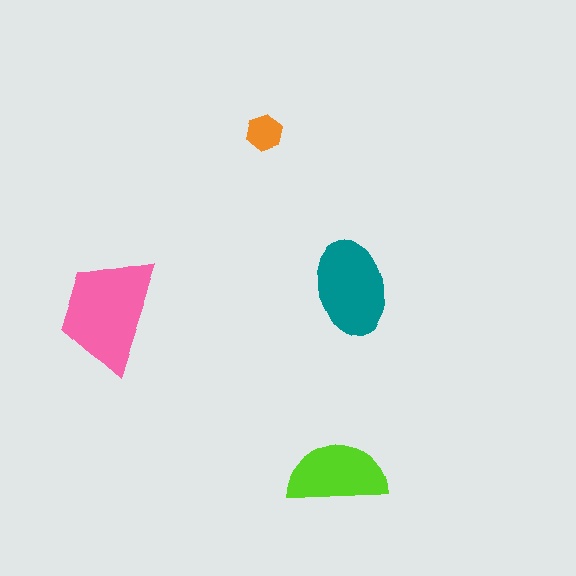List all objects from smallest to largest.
The orange hexagon, the lime semicircle, the teal ellipse, the pink trapezoid.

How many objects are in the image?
There are 4 objects in the image.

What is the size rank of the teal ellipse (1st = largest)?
2nd.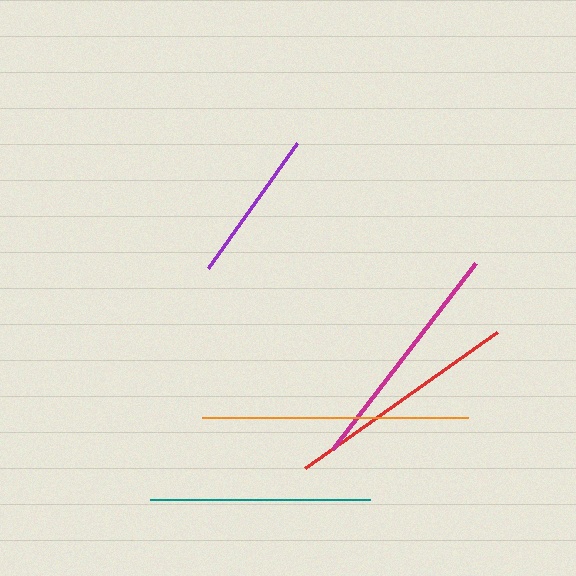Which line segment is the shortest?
The purple line is the shortest at approximately 154 pixels.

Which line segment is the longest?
The orange line is the longest at approximately 266 pixels.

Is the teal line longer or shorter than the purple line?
The teal line is longer than the purple line.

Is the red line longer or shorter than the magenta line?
The red line is longer than the magenta line.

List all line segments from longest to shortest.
From longest to shortest: orange, red, magenta, teal, purple.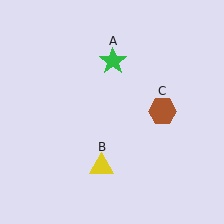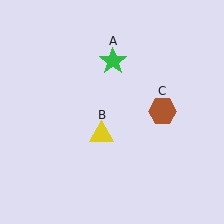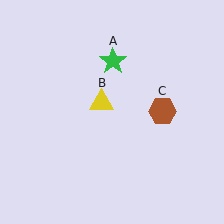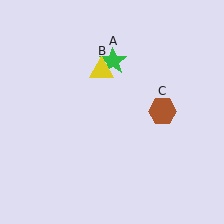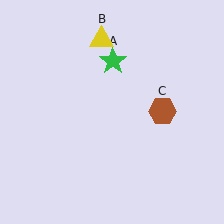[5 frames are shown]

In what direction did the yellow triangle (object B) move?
The yellow triangle (object B) moved up.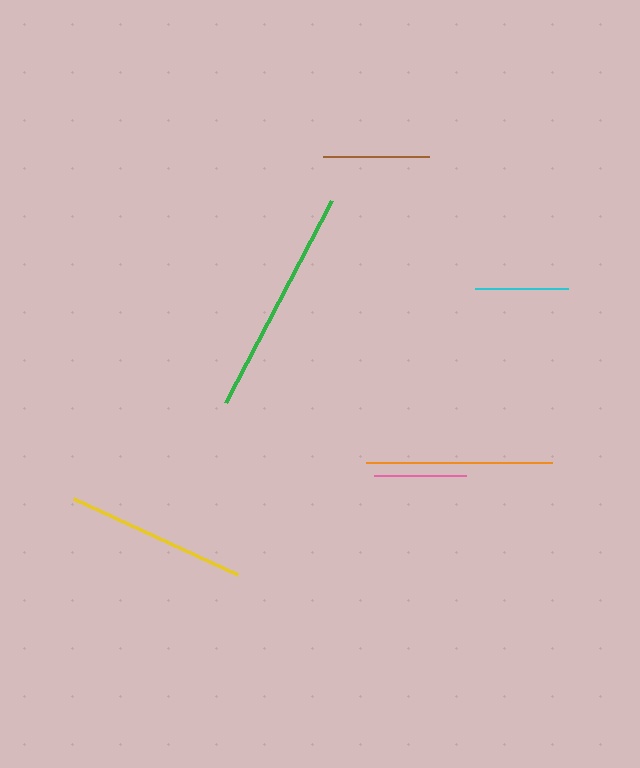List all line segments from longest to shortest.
From longest to shortest: green, orange, yellow, brown, cyan, pink.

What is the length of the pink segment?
The pink segment is approximately 92 pixels long.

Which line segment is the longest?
The green line is the longest at approximately 227 pixels.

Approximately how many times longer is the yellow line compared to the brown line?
The yellow line is approximately 1.7 times the length of the brown line.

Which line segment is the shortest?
The pink line is the shortest at approximately 92 pixels.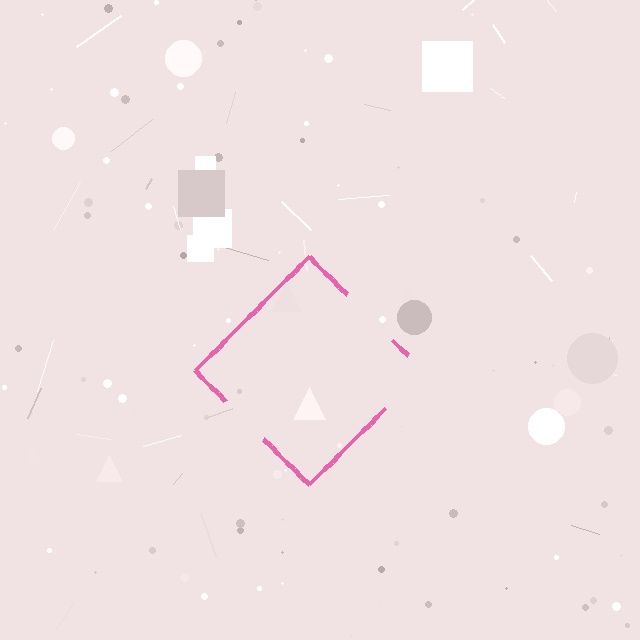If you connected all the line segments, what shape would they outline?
They would outline a diamond.